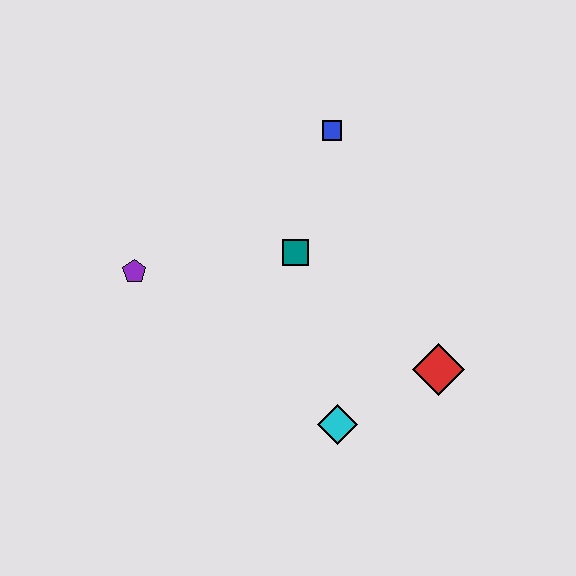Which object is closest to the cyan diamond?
The red diamond is closest to the cyan diamond.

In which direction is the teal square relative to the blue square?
The teal square is below the blue square.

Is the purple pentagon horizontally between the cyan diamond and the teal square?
No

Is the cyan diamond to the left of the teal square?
No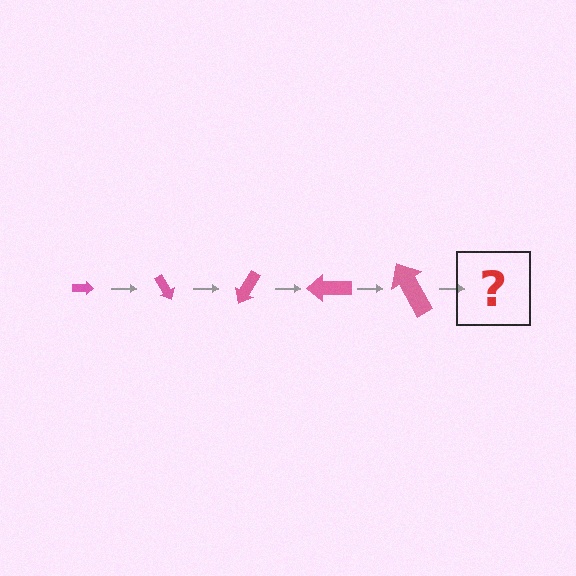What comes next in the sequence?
The next element should be an arrow, larger than the previous one and rotated 300 degrees from the start.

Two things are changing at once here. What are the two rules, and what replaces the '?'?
The two rules are that the arrow grows larger each step and it rotates 60 degrees each step. The '?' should be an arrow, larger than the previous one and rotated 300 degrees from the start.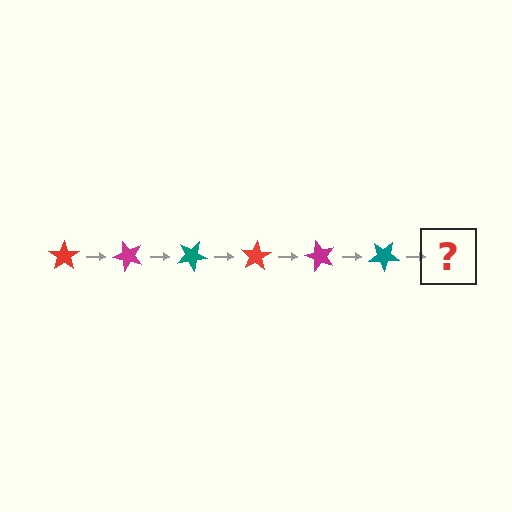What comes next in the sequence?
The next element should be a red star, rotated 300 degrees from the start.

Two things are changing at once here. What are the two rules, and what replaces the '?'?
The two rules are that it rotates 50 degrees each step and the color cycles through red, magenta, and teal. The '?' should be a red star, rotated 300 degrees from the start.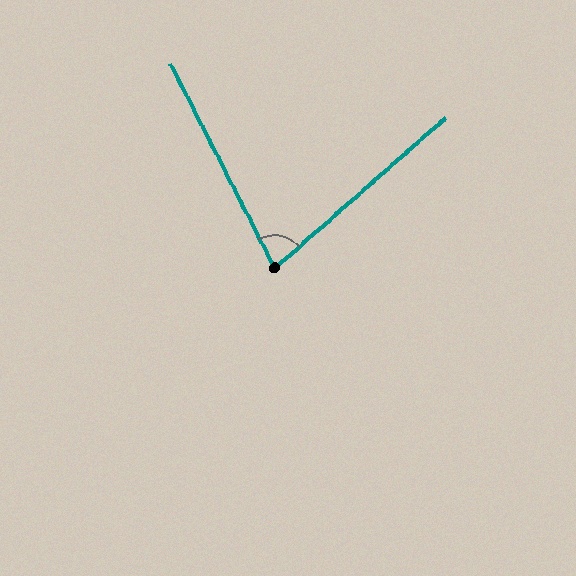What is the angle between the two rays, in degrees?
Approximately 76 degrees.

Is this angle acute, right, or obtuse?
It is acute.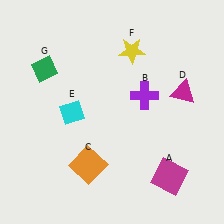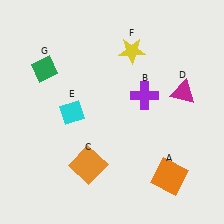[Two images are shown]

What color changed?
The square (A) changed from magenta in Image 1 to orange in Image 2.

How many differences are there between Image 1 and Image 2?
There is 1 difference between the two images.